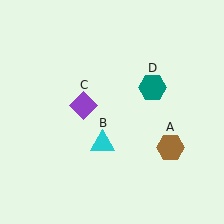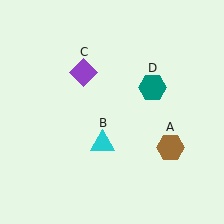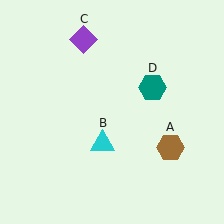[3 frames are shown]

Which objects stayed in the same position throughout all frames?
Brown hexagon (object A) and cyan triangle (object B) and teal hexagon (object D) remained stationary.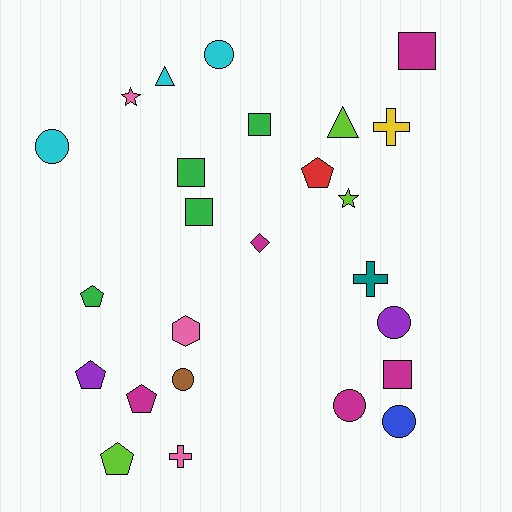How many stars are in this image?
There are 2 stars.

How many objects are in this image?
There are 25 objects.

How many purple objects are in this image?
There are 2 purple objects.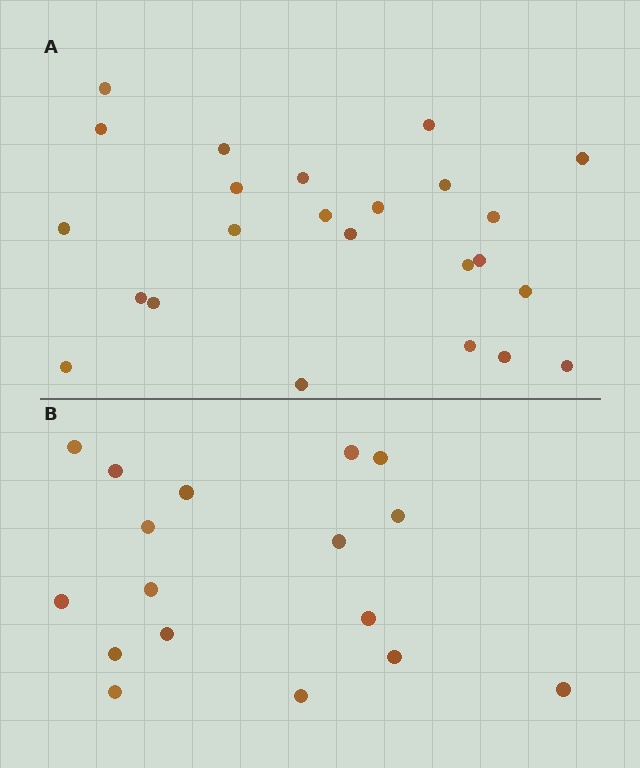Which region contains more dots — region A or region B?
Region A (the top region) has more dots.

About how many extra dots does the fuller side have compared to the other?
Region A has roughly 8 or so more dots than region B.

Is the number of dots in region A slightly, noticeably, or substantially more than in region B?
Region A has noticeably more, but not dramatically so. The ratio is roughly 1.4 to 1.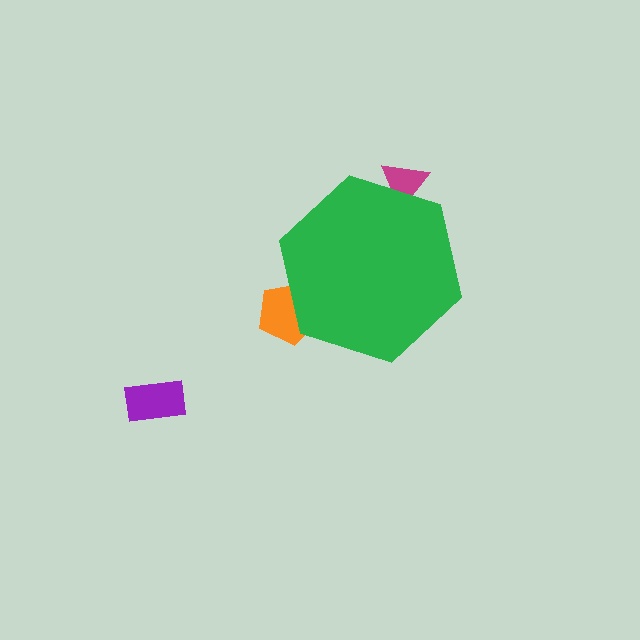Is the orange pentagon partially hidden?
Yes, the orange pentagon is partially hidden behind the green hexagon.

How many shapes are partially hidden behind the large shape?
2 shapes are partially hidden.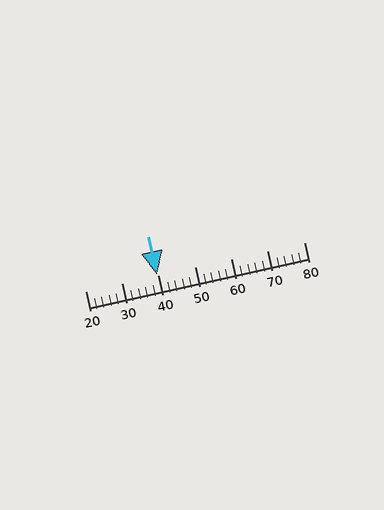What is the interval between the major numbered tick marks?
The major tick marks are spaced 10 units apart.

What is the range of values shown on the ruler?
The ruler shows values from 20 to 80.